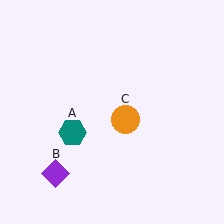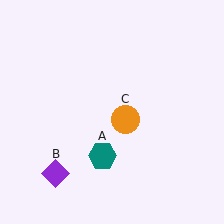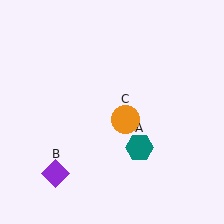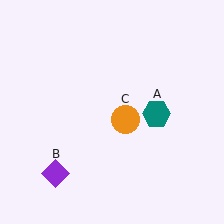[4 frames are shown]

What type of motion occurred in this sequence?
The teal hexagon (object A) rotated counterclockwise around the center of the scene.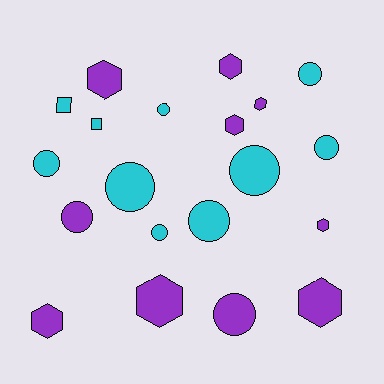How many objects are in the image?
There are 20 objects.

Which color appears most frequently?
Purple, with 10 objects.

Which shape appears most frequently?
Circle, with 10 objects.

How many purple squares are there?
There are no purple squares.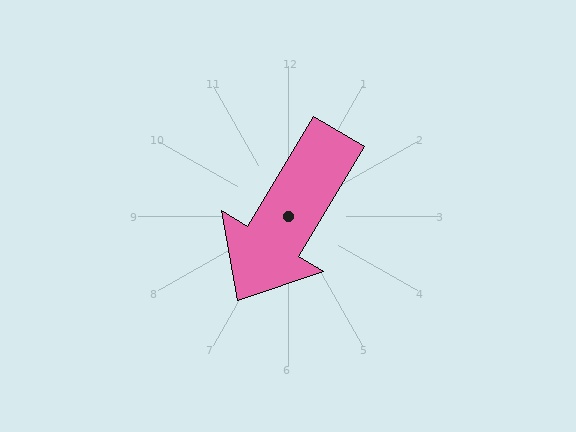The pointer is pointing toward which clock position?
Roughly 7 o'clock.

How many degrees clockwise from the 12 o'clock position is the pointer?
Approximately 211 degrees.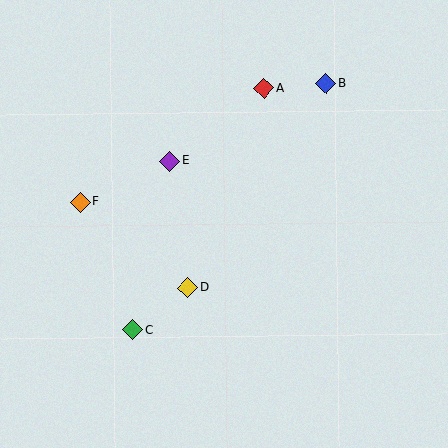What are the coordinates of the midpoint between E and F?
The midpoint between E and F is at (125, 181).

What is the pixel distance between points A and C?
The distance between A and C is 275 pixels.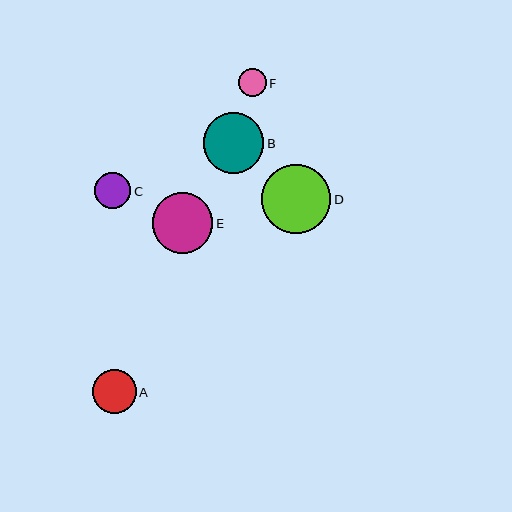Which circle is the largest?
Circle D is the largest with a size of approximately 69 pixels.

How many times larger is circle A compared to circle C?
Circle A is approximately 1.2 times the size of circle C.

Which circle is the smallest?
Circle F is the smallest with a size of approximately 27 pixels.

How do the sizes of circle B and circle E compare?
Circle B and circle E are approximately the same size.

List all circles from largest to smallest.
From largest to smallest: D, B, E, A, C, F.